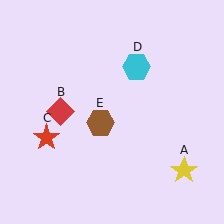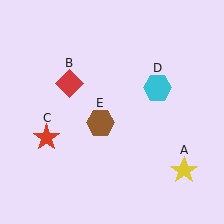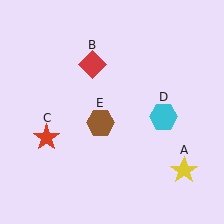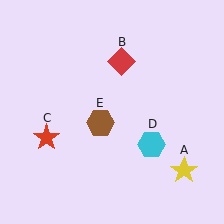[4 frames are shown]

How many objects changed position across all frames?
2 objects changed position: red diamond (object B), cyan hexagon (object D).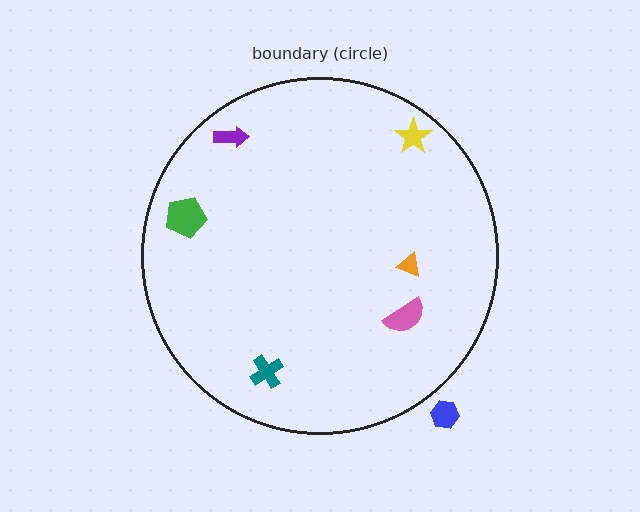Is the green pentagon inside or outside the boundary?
Inside.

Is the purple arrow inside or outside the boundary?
Inside.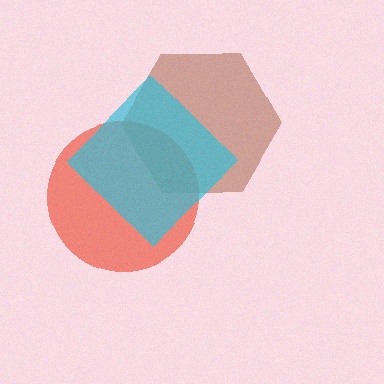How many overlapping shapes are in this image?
There are 3 overlapping shapes in the image.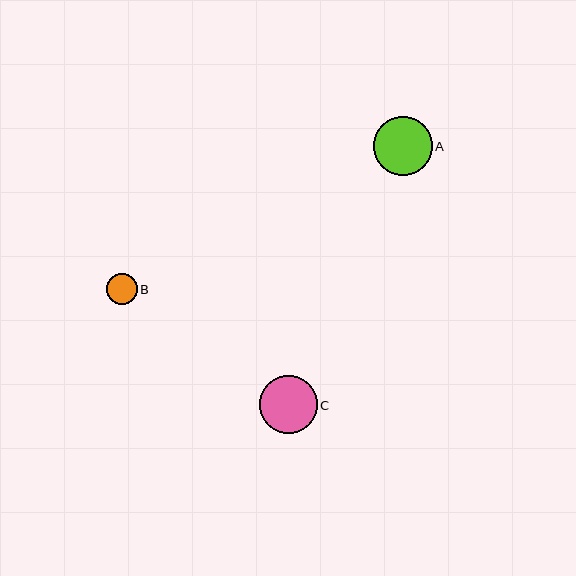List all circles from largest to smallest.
From largest to smallest: A, C, B.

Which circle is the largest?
Circle A is the largest with a size of approximately 59 pixels.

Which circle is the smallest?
Circle B is the smallest with a size of approximately 31 pixels.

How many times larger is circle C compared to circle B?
Circle C is approximately 1.9 times the size of circle B.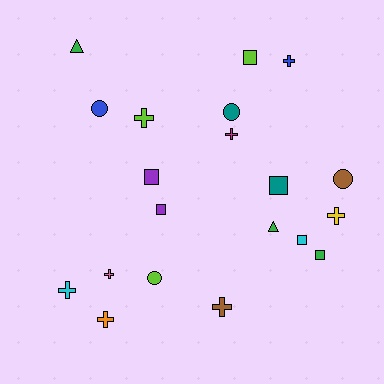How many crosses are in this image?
There are 8 crosses.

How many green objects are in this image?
There are 3 green objects.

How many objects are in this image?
There are 20 objects.